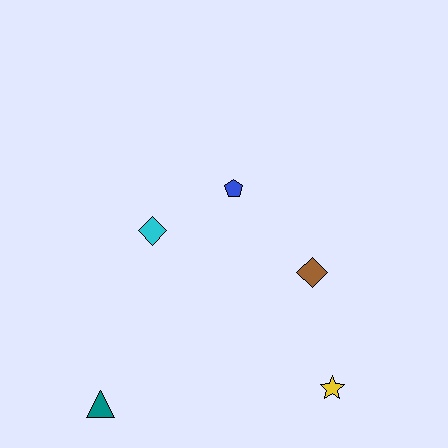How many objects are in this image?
There are 5 objects.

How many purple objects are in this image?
There are no purple objects.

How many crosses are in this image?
There are no crosses.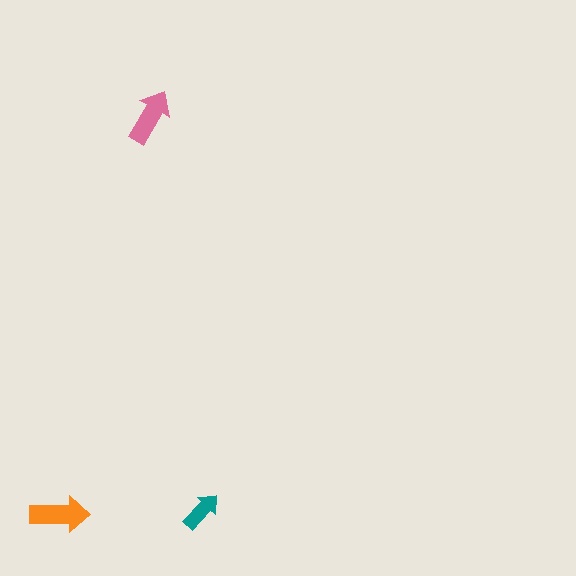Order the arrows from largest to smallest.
the orange one, the pink one, the teal one.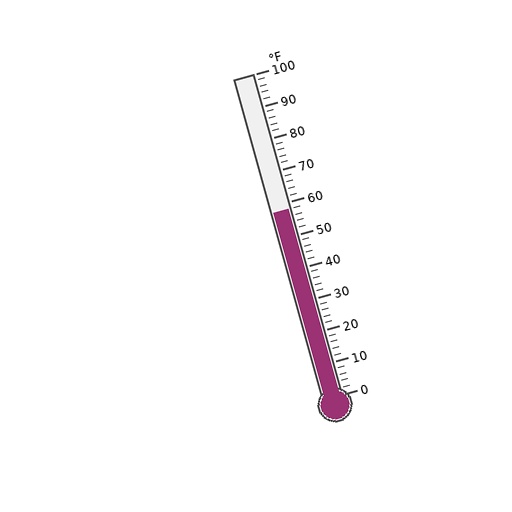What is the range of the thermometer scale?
The thermometer scale ranges from 0°F to 100°F.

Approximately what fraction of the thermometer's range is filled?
The thermometer is filled to approximately 60% of its range.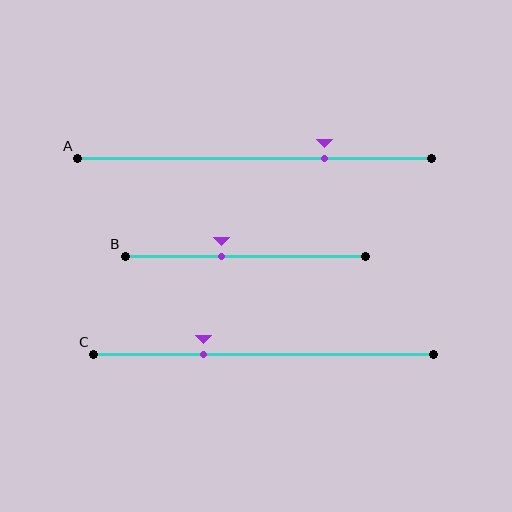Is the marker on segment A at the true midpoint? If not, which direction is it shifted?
No, the marker on segment A is shifted to the right by about 20% of the segment length.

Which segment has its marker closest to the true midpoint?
Segment B has its marker closest to the true midpoint.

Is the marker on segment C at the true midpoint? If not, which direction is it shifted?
No, the marker on segment C is shifted to the left by about 18% of the segment length.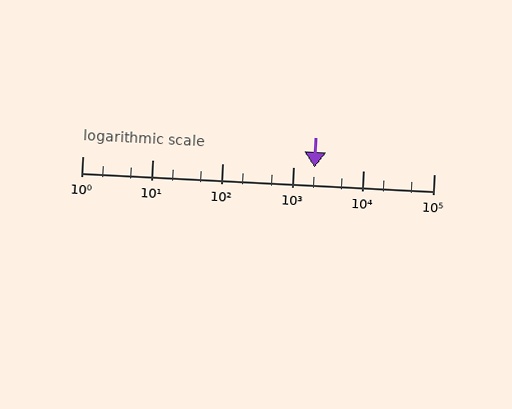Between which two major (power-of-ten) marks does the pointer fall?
The pointer is between 1000 and 10000.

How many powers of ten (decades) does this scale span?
The scale spans 5 decades, from 1 to 100000.